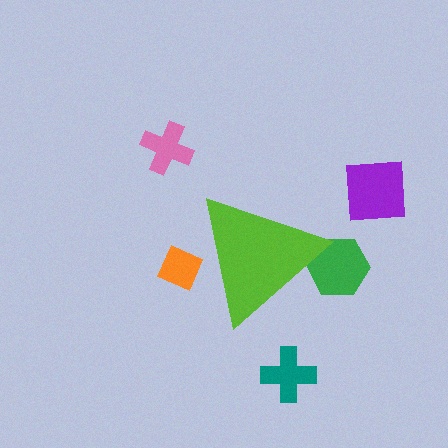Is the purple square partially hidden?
No, the purple square is fully visible.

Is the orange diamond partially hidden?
Yes, the orange diamond is partially hidden behind the lime triangle.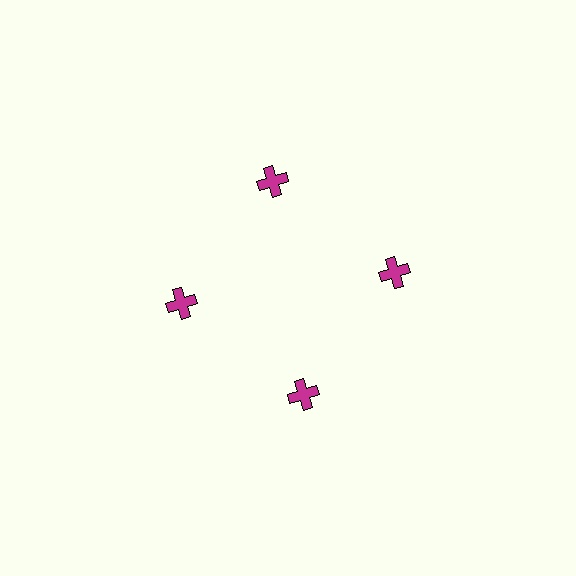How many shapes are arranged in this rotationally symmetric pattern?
There are 4 shapes, arranged in 4 groups of 1.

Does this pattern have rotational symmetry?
Yes, this pattern has 4-fold rotational symmetry. It looks the same after rotating 90 degrees around the center.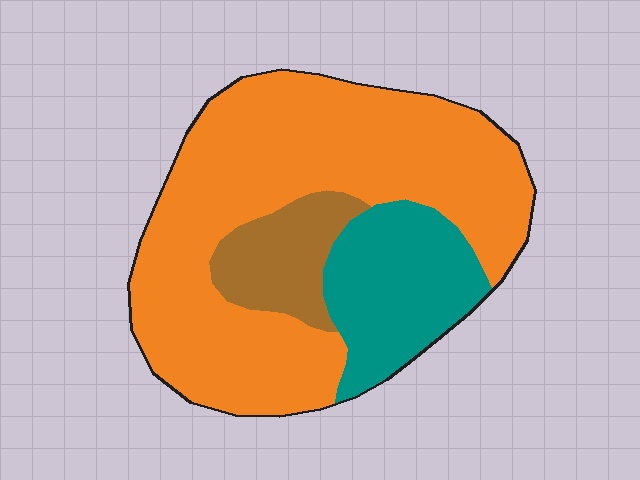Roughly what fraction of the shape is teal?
Teal takes up about one fifth (1/5) of the shape.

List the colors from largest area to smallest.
From largest to smallest: orange, teal, brown.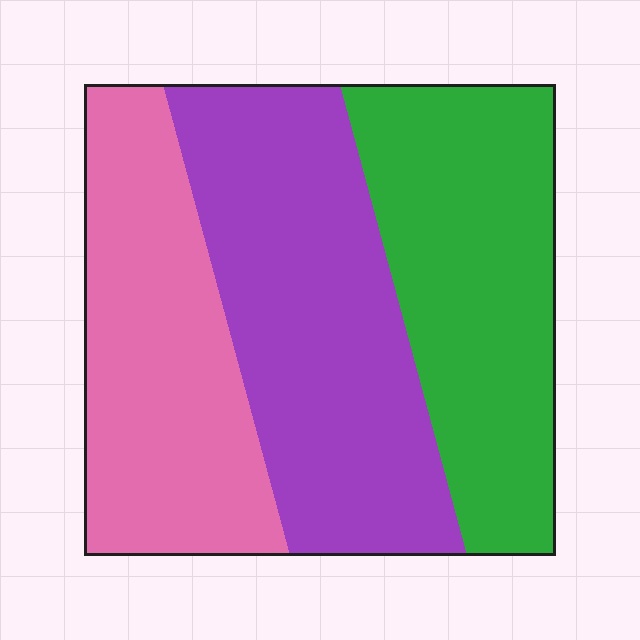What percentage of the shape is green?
Green takes up about one third (1/3) of the shape.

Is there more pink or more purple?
Purple.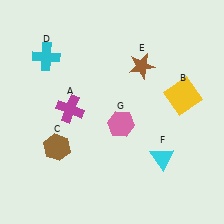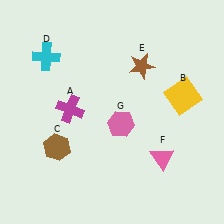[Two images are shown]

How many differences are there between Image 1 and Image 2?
There is 1 difference between the two images.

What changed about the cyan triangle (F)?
In Image 1, F is cyan. In Image 2, it changed to pink.